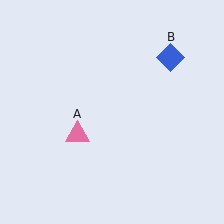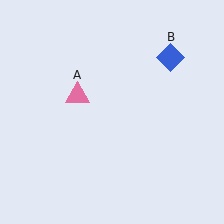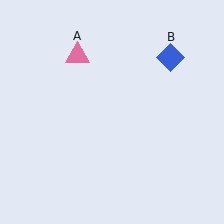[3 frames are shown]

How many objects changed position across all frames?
1 object changed position: pink triangle (object A).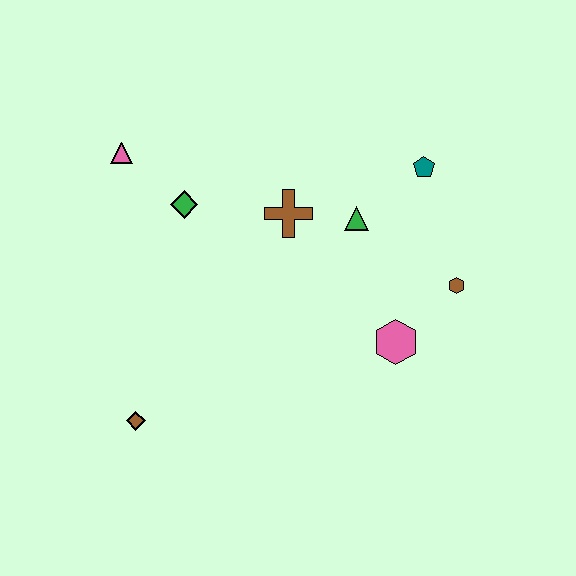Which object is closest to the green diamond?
The pink triangle is closest to the green diamond.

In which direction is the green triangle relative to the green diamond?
The green triangle is to the right of the green diamond.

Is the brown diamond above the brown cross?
No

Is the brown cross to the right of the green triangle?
No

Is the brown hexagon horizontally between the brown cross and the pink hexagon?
No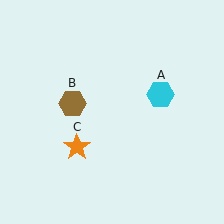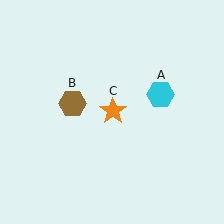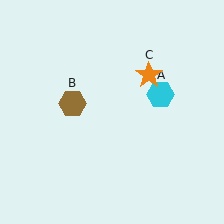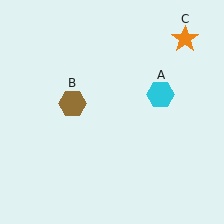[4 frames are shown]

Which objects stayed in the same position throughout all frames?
Cyan hexagon (object A) and brown hexagon (object B) remained stationary.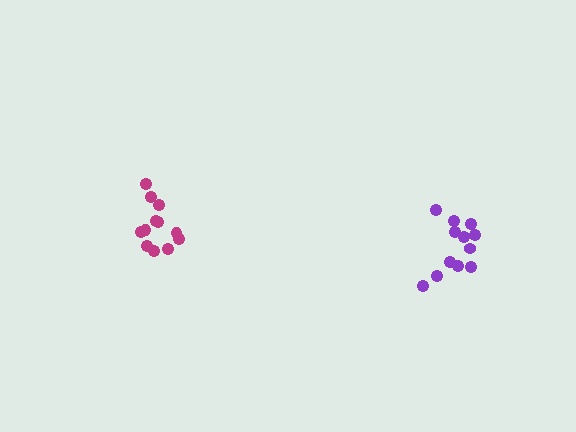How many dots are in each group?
Group 1: 12 dots, Group 2: 12 dots (24 total).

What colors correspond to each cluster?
The clusters are colored: magenta, purple.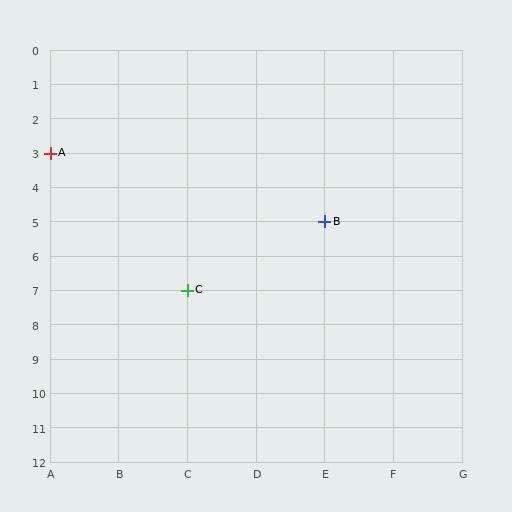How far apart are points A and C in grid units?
Points A and C are 2 columns and 4 rows apart (about 4.5 grid units diagonally).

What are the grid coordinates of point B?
Point B is at grid coordinates (E, 5).